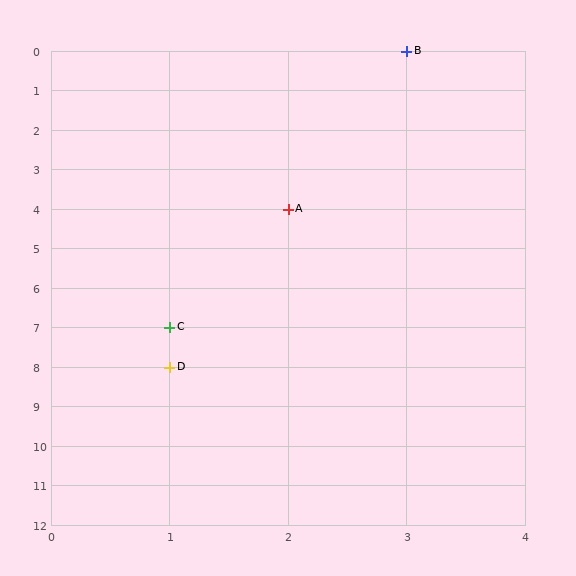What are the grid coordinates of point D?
Point D is at grid coordinates (1, 8).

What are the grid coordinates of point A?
Point A is at grid coordinates (2, 4).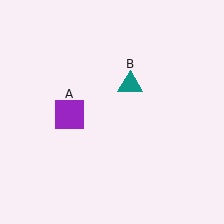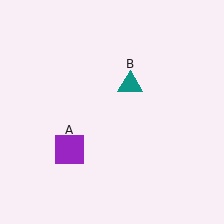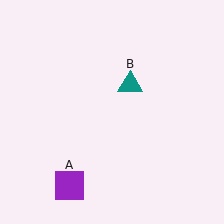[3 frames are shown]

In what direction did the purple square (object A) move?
The purple square (object A) moved down.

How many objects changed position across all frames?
1 object changed position: purple square (object A).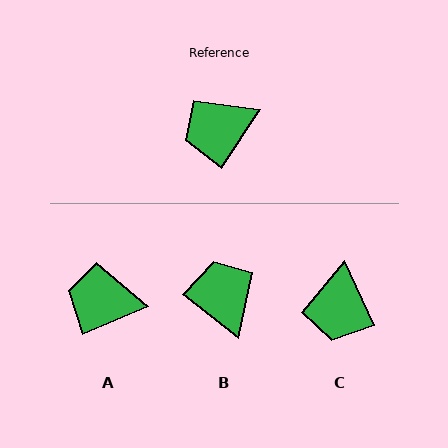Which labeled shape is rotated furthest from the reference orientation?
B, about 94 degrees away.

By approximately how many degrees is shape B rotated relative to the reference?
Approximately 94 degrees clockwise.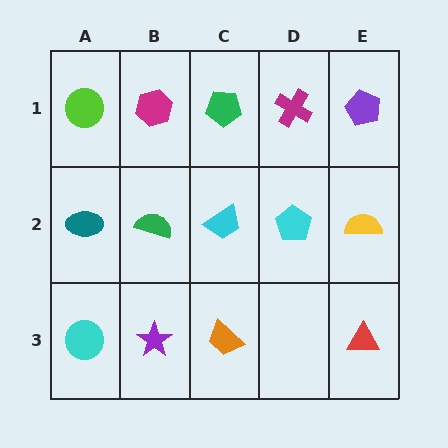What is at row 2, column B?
A green semicircle.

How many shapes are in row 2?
5 shapes.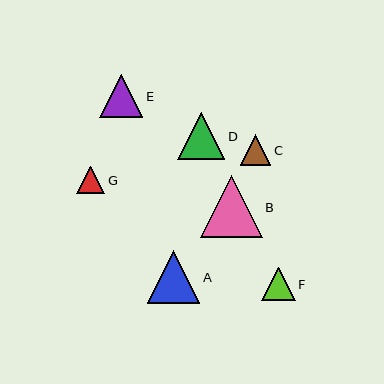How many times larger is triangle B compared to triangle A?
Triangle B is approximately 1.2 times the size of triangle A.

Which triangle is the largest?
Triangle B is the largest with a size of approximately 62 pixels.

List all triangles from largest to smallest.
From largest to smallest: B, A, D, E, F, C, G.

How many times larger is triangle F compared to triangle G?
Triangle F is approximately 1.2 times the size of triangle G.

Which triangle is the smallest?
Triangle G is the smallest with a size of approximately 28 pixels.